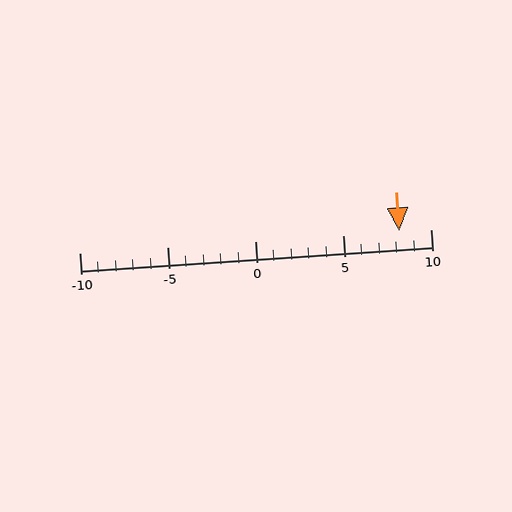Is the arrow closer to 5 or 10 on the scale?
The arrow is closer to 10.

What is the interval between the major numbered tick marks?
The major tick marks are spaced 5 units apart.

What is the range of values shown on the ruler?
The ruler shows values from -10 to 10.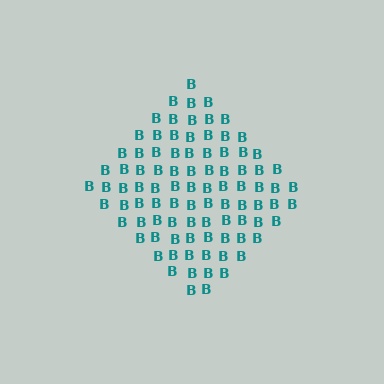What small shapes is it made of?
It is made of small letter B's.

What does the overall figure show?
The overall figure shows a diamond.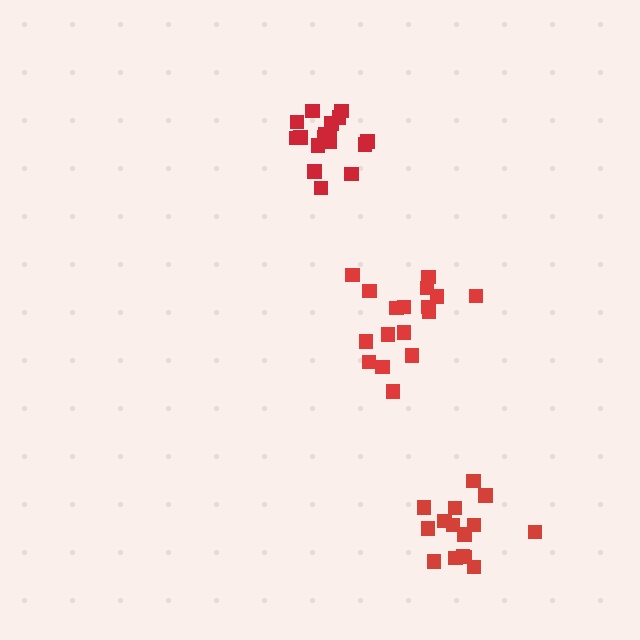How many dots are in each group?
Group 1: 15 dots, Group 2: 17 dots, Group 3: 17 dots (49 total).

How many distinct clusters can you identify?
There are 3 distinct clusters.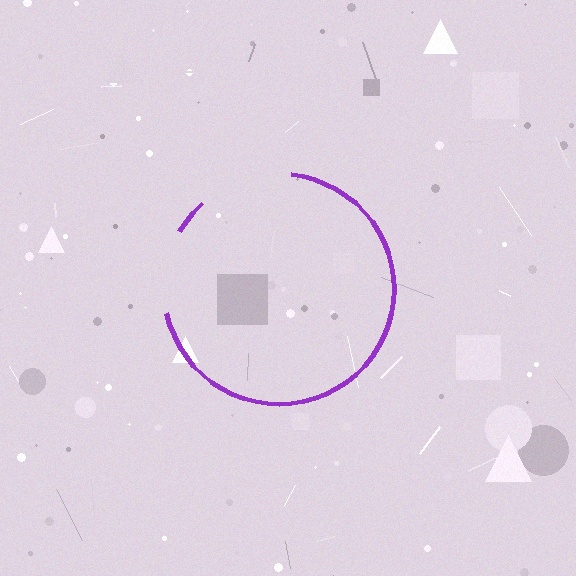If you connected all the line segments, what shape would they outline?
They would outline a circle.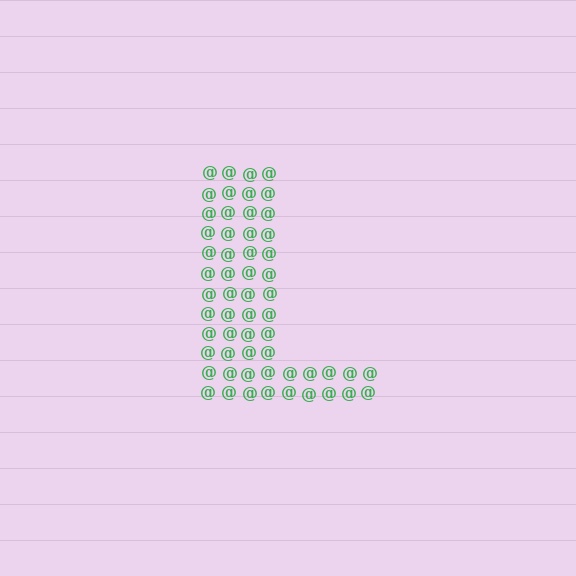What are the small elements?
The small elements are at signs.